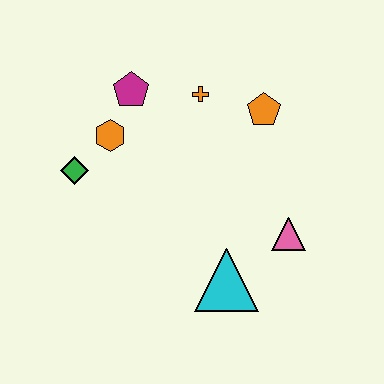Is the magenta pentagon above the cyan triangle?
Yes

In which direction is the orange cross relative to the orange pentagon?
The orange cross is to the left of the orange pentagon.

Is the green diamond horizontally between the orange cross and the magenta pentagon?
No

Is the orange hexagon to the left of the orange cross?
Yes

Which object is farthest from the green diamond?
The pink triangle is farthest from the green diamond.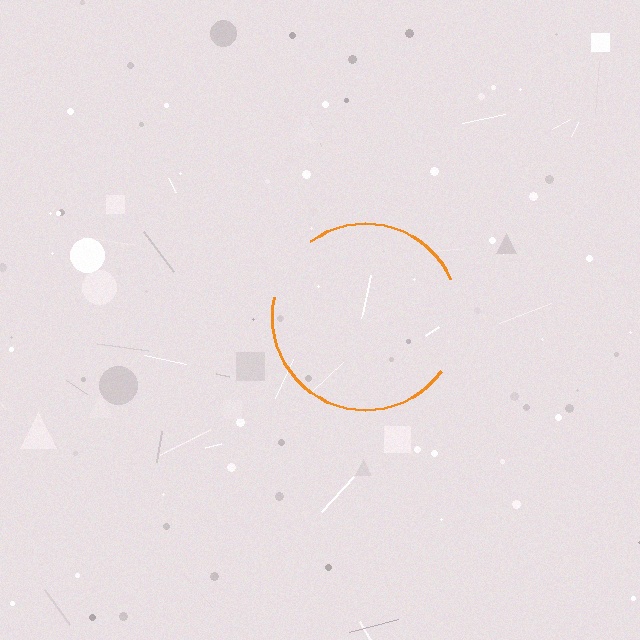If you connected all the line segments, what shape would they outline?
They would outline a circle.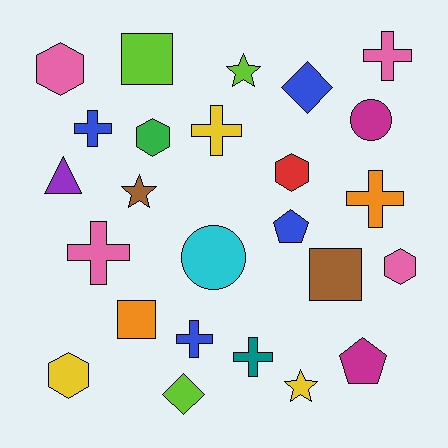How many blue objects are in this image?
There are 4 blue objects.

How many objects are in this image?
There are 25 objects.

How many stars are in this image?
There are 3 stars.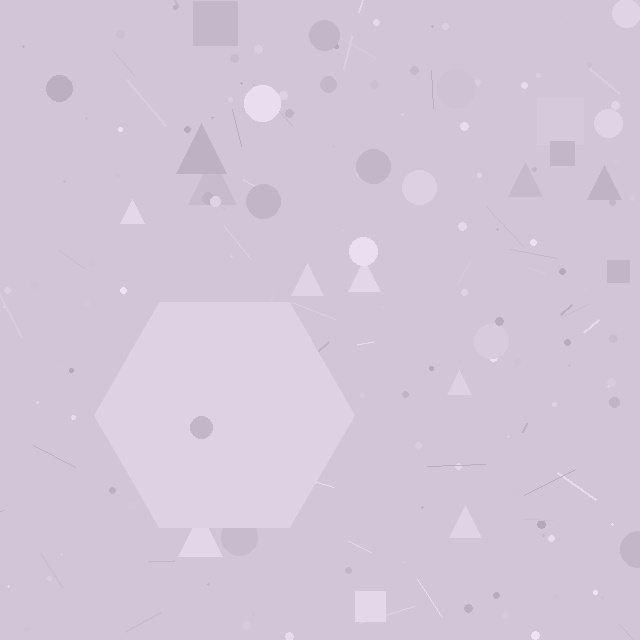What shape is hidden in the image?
A hexagon is hidden in the image.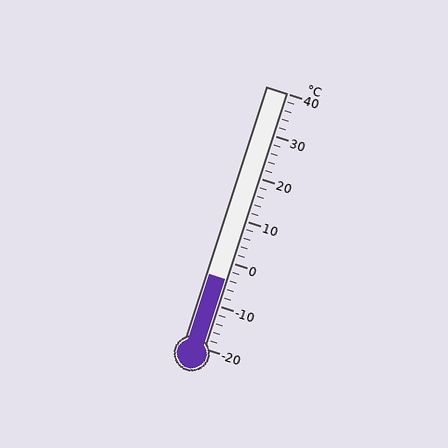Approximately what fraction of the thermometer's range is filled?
The thermometer is filled to approximately 25% of its range.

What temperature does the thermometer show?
The thermometer shows approximately -4°C.